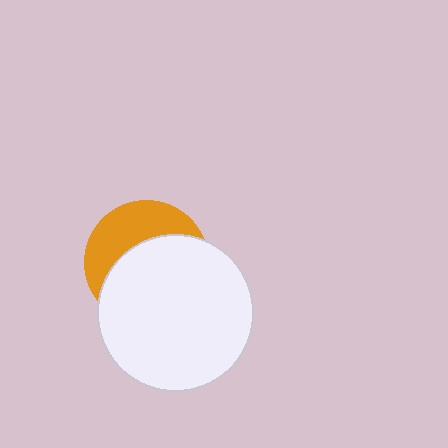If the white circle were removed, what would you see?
You would see the complete orange circle.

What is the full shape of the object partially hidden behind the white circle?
The partially hidden object is an orange circle.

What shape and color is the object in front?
The object in front is a white circle.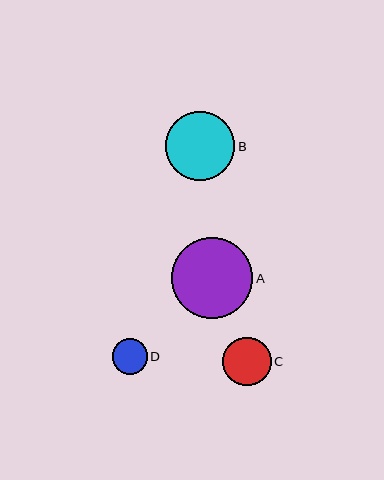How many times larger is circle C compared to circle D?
Circle C is approximately 1.4 times the size of circle D.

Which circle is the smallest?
Circle D is the smallest with a size of approximately 35 pixels.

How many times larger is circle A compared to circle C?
Circle A is approximately 1.7 times the size of circle C.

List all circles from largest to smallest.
From largest to smallest: A, B, C, D.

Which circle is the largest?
Circle A is the largest with a size of approximately 81 pixels.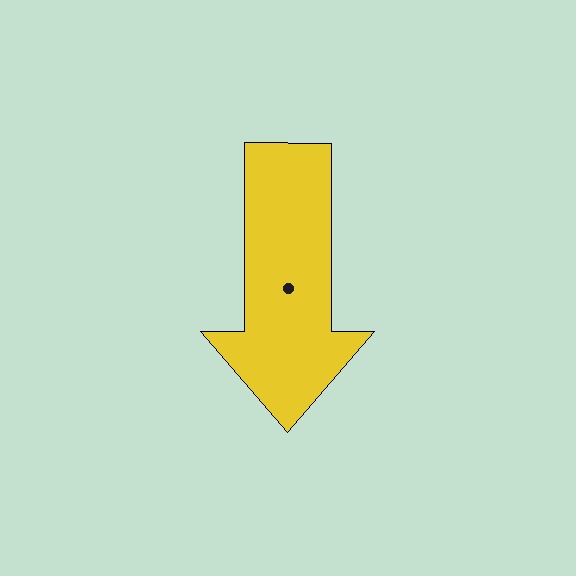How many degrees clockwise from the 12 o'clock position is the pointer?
Approximately 180 degrees.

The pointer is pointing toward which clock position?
Roughly 6 o'clock.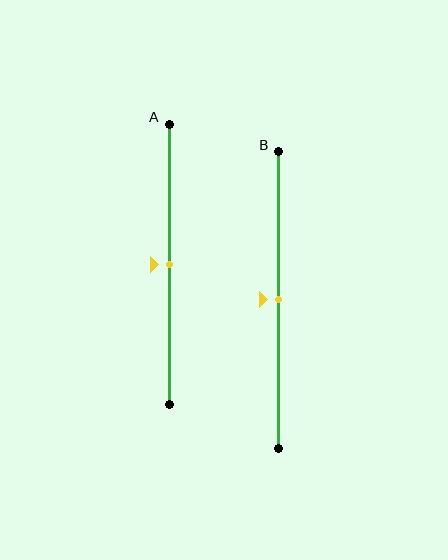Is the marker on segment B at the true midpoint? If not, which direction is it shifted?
Yes, the marker on segment B is at the true midpoint.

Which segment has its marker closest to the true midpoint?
Segment A has its marker closest to the true midpoint.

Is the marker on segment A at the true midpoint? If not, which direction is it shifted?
Yes, the marker on segment A is at the true midpoint.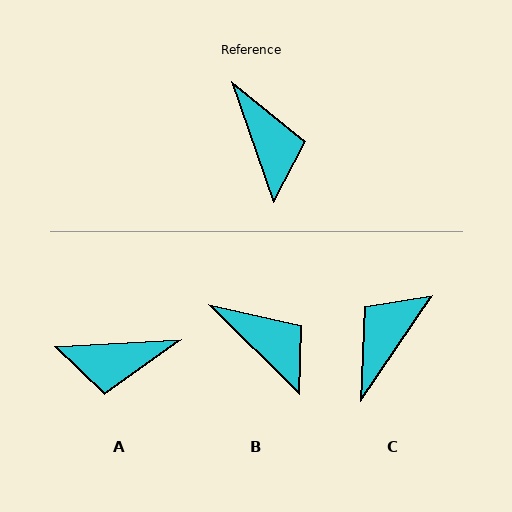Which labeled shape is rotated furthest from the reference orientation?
C, about 127 degrees away.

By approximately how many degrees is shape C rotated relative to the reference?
Approximately 127 degrees counter-clockwise.